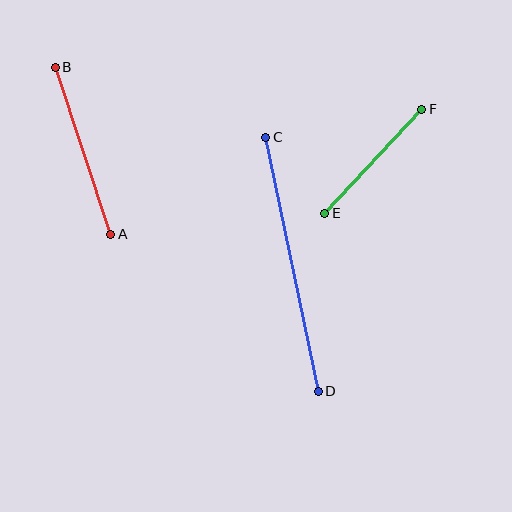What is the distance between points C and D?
The distance is approximately 259 pixels.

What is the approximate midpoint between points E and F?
The midpoint is at approximately (373, 161) pixels.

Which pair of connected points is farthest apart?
Points C and D are farthest apart.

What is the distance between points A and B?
The distance is approximately 176 pixels.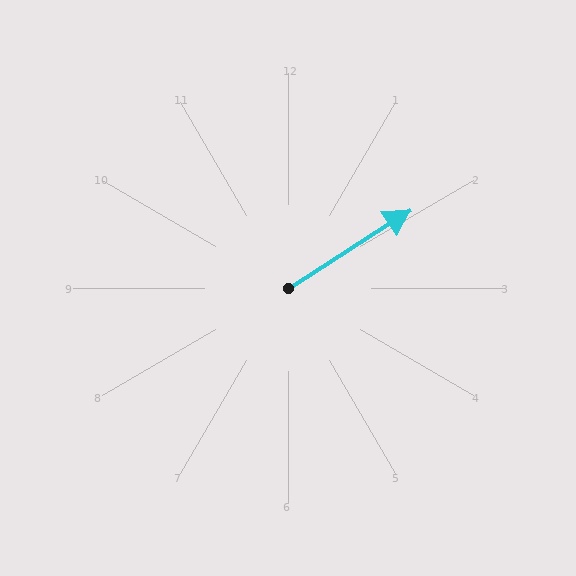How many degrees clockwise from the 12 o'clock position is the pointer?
Approximately 57 degrees.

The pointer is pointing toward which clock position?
Roughly 2 o'clock.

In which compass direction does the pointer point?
Northeast.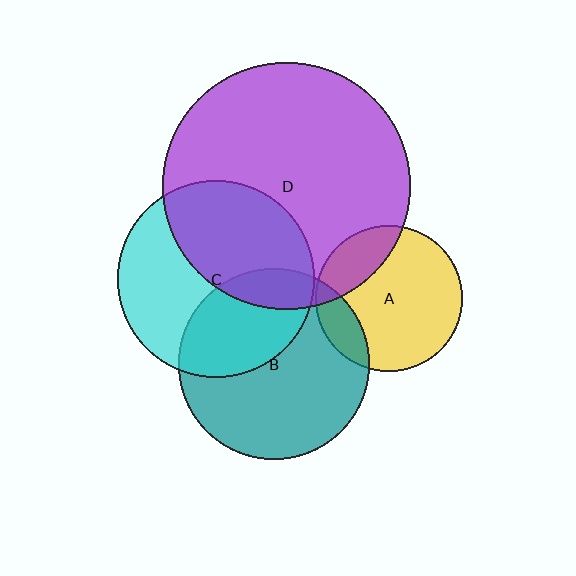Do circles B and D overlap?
Yes.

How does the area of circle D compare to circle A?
Approximately 2.8 times.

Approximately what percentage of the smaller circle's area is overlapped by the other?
Approximately 10%.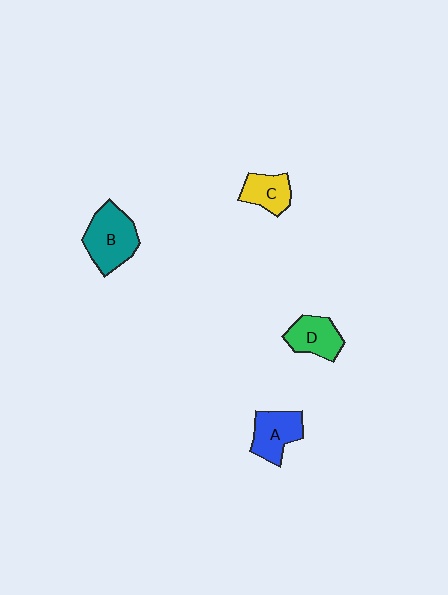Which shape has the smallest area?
Shape C (yellow).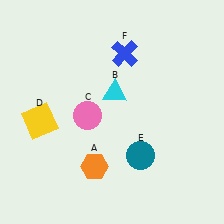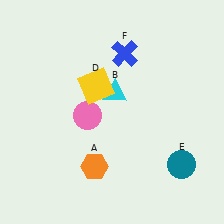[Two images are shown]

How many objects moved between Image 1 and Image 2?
2 objects moved between the two images.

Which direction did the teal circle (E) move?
The teal circle (E) moved right.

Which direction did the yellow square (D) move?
The yellow square (D) moved right.